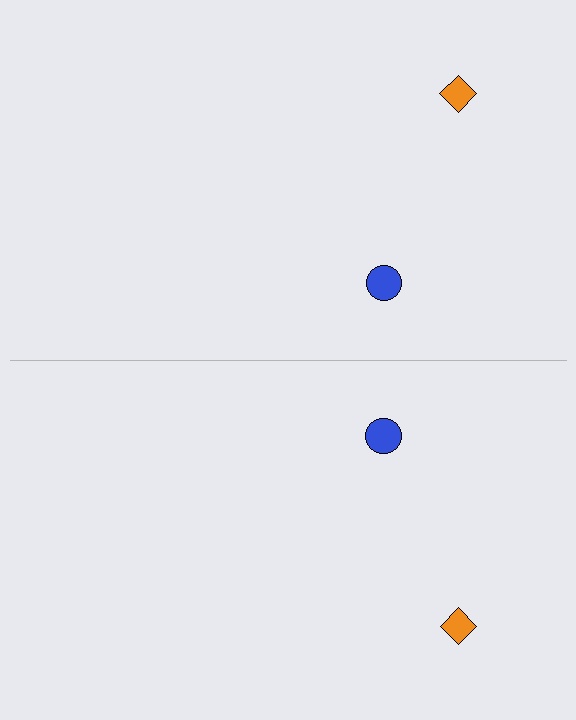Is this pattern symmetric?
Yes, this pattern has bilateral (reflection) symmetry.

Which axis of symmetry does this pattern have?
The pattern has a horizontal axis of symmetry running through the center of the image.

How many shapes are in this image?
There are 4 shapes in this image.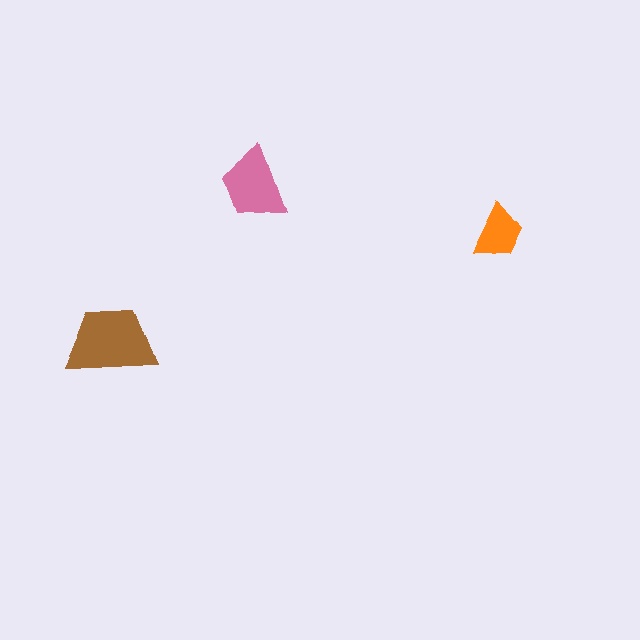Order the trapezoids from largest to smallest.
the brown one, the pink one, the orange one.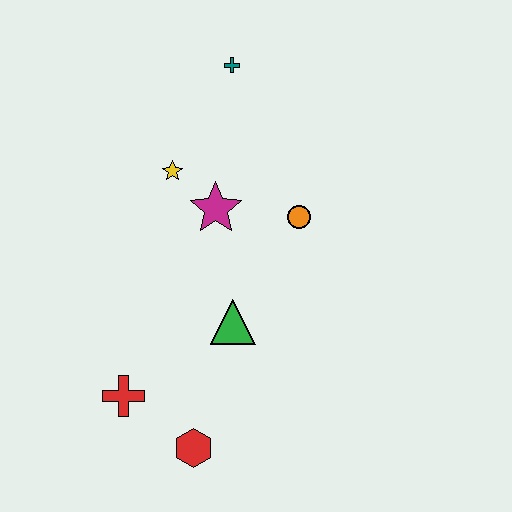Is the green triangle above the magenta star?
No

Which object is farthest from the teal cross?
The red hexagon is farthest from the teal cross.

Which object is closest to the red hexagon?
The red cross is closest to the red hexagon.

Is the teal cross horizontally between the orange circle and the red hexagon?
Yes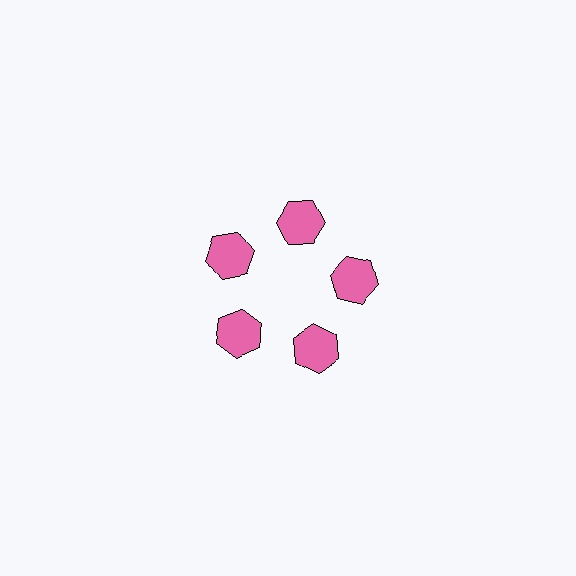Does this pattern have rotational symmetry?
Yes, this pattern has 5-fold rotational symmetry. It looks the same after rotating 72 degrees around the center.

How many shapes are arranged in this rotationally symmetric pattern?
There are 5 shapes, arranged in 5 groups of 1.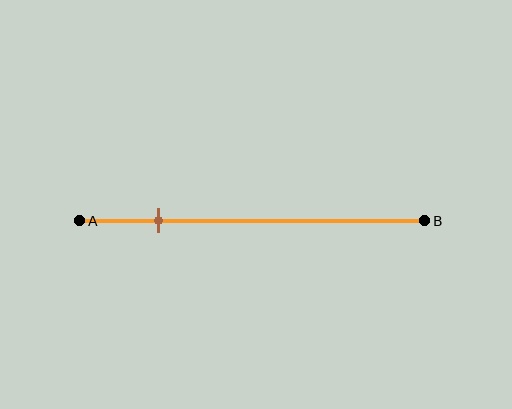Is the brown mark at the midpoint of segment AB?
No, the mark is at about 25% from A, not at the 50% midpoint.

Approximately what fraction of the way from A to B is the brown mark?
The brown mark is approximately 25% of the way from A to B.